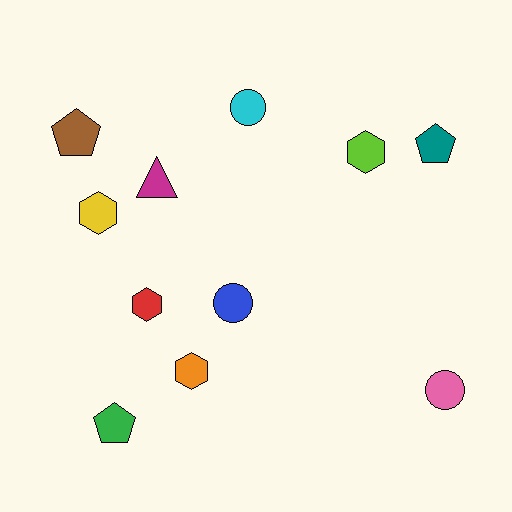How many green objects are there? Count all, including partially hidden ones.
There is 1 green object.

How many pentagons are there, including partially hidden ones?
There are 3 pentagons.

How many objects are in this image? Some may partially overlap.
There are 11 objects.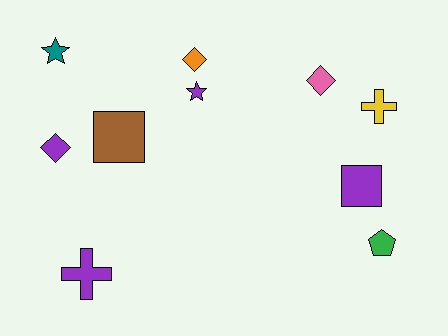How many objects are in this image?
There are 10 objects.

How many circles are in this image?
There are no circles.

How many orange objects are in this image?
There is 1 orange object.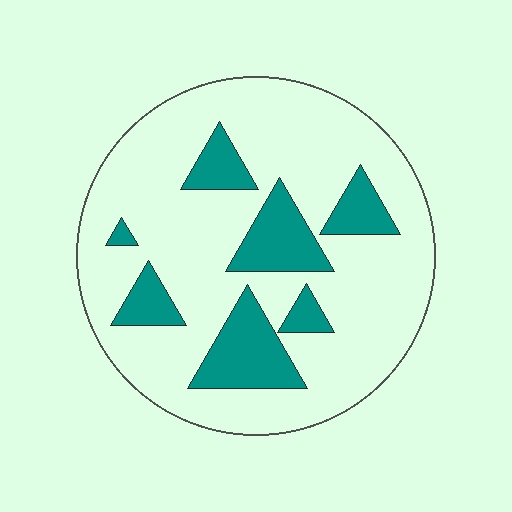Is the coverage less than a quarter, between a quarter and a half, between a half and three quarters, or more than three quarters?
Less than a quarter.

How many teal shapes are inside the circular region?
7.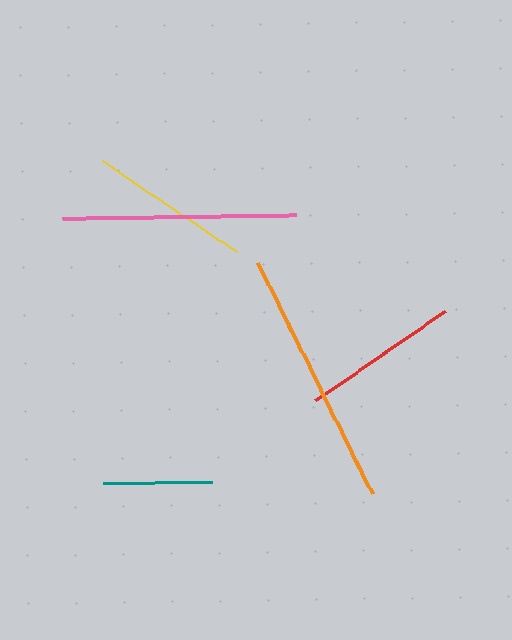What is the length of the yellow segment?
The yellow segment is approximately 162 pixels long.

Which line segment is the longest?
The orange line is the longest at approximately 258 pixels.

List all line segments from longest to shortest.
From longest to shortest: orange, pink, yellow, red, teal.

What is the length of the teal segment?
The teal segment is approximately 109 pixels long.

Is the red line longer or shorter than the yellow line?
The yellow line is longer than the red line.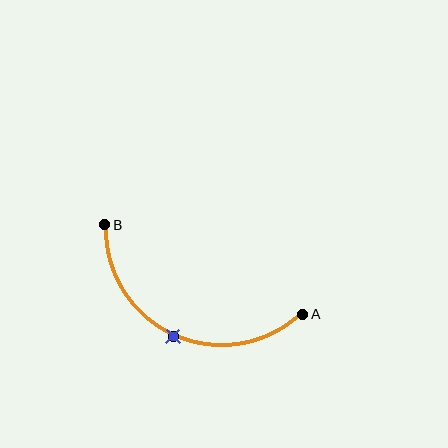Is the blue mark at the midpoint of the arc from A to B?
Yes. The blue mark lies on the arc at equal arc-length from both A and B — it is the arc midpoint.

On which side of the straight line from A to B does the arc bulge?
The arc bulges below the straight line connecting A and B.